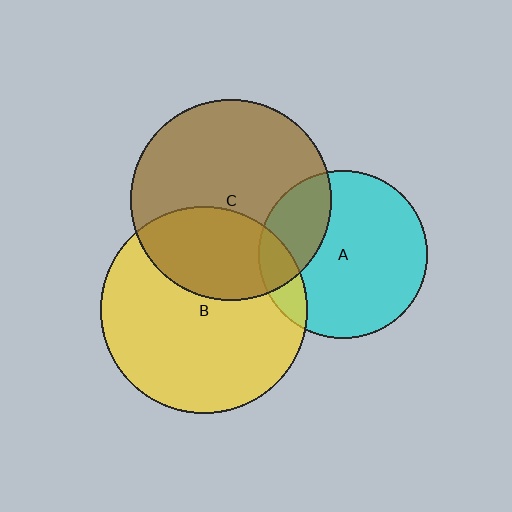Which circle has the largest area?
Circle B (yellow).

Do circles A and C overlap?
Yes.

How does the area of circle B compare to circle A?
Approximately 1.5 times.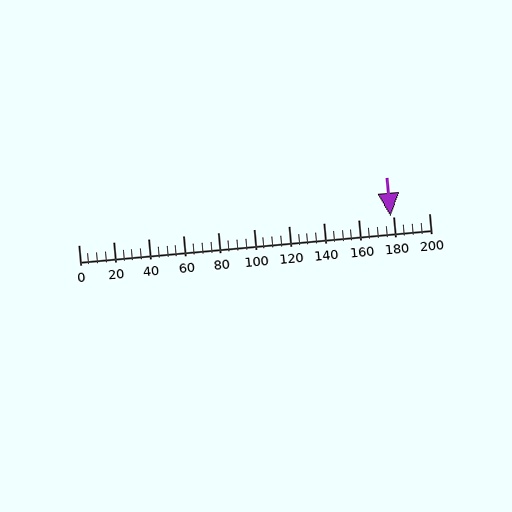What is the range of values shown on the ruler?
The ruler shows values from 0 to 200.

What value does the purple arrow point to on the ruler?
The purple arrow points to approximately 178.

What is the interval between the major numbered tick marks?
The major tick marks are spaced 20 units apart.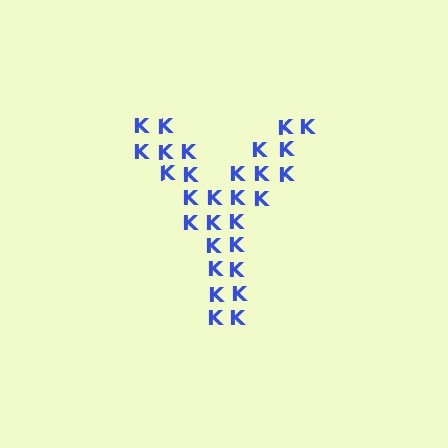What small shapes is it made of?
It is made of small letter K's.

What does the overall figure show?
The overall figure shows the letter Y.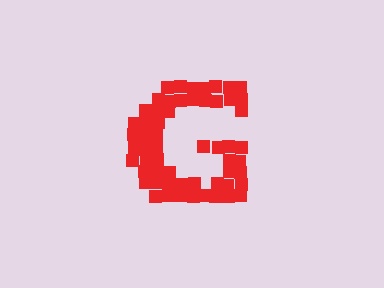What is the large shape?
The large shape is the letter G.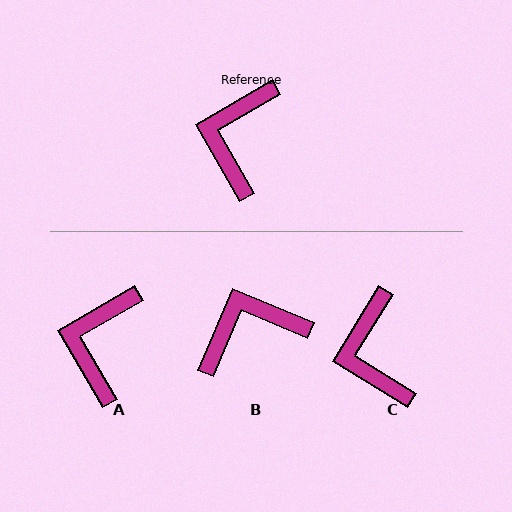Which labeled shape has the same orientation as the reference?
A.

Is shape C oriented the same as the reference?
No, it is off by about 28 degrees.